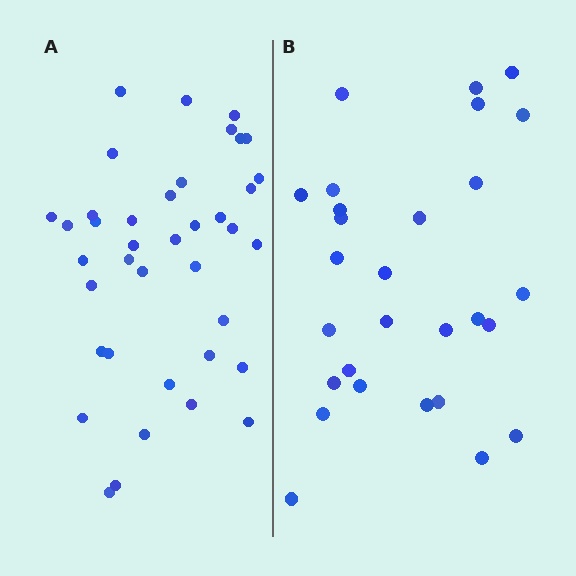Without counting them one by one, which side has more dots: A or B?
Region A (the left region) has more dots.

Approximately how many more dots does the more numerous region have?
Region A has roughly 12 or so more dots than region B.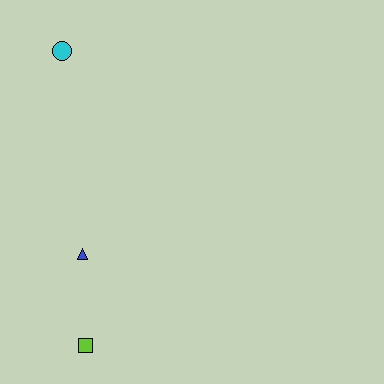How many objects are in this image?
There are 3 objects.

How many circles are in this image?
There is 1 circle.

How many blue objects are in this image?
There is 1 blue object.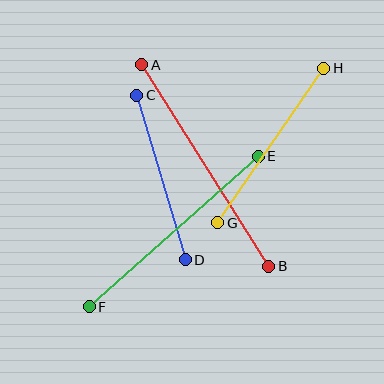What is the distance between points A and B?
The distance is approximately 238 pixels.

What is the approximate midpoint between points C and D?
The midpoint is at approximately (161, 178) pixels.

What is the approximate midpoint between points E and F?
The midpoint is at approximately (174, 231) pixels.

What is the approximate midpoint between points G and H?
The midpoint is at approximately (271, 146) pixels.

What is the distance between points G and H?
The distance is approximately 187 pixels.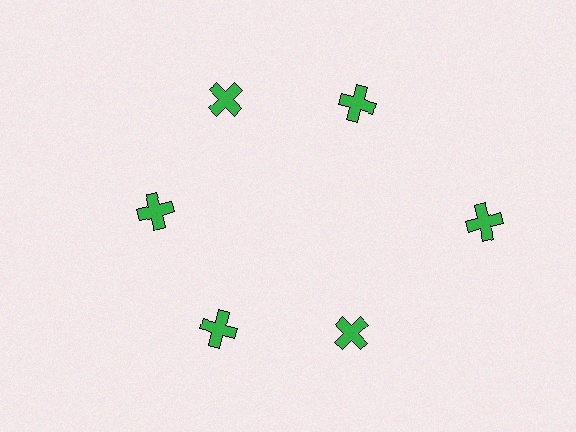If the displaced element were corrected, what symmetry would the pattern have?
It would have 6-fold rotational symmetry — the pattern would map onto itself every 60 degrees.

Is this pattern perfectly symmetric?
No. The 6 green crosses are arranged in a ring, but one element near the 3 o'clock position is pushed outward from the center, breaking the 6-fold rotational symmetry.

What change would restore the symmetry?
The symmetry would be restored by moving it inward, back onto the ring so that all 6 crosses sit at equal angles and equal distance from the center.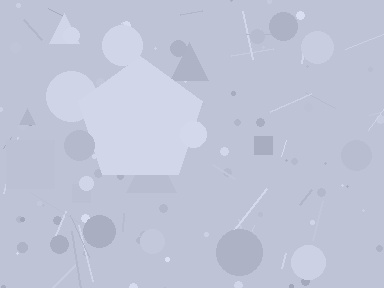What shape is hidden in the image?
A pentagon is hidden in the image.